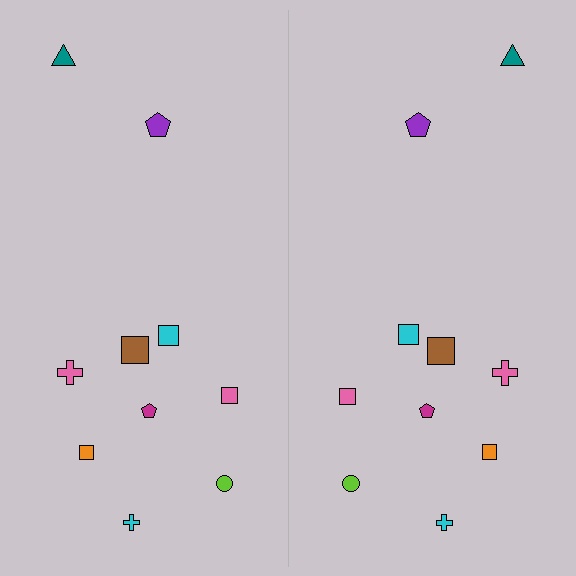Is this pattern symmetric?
Yes, this pattern has bilateral (reflection) symmetry.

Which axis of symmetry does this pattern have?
The pattern has a vertical axis of symmetry running through the center of the image.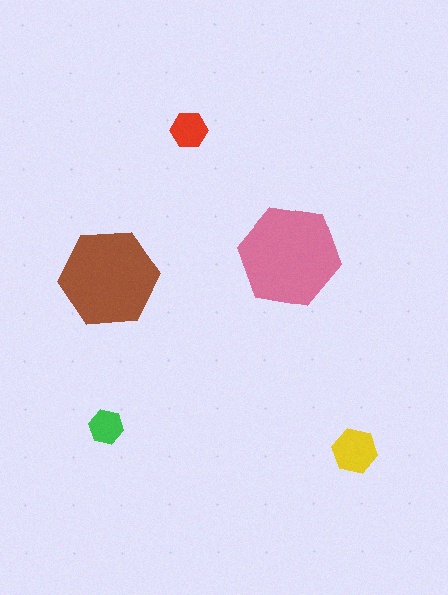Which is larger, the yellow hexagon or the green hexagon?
The yellow one.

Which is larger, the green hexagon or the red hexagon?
The red one.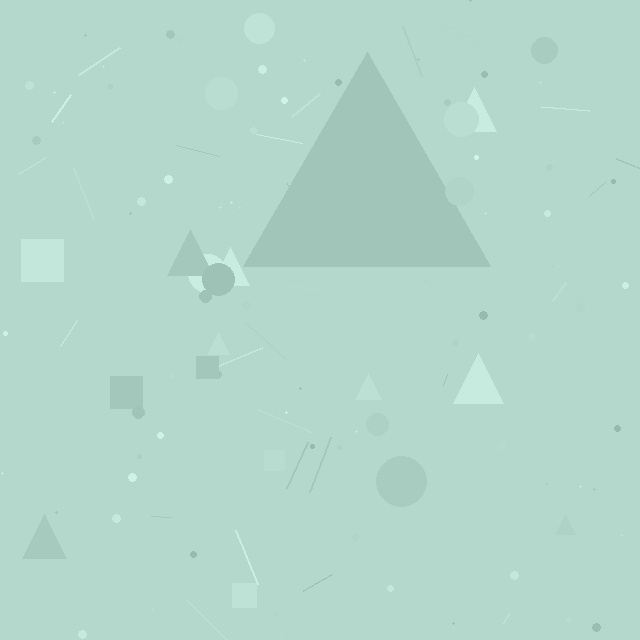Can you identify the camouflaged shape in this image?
The camouflaged shape is a triangle.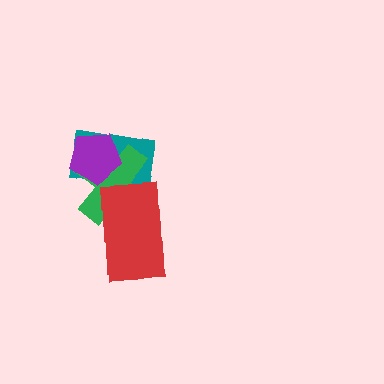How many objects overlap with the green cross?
3 objects overlap with the green cross.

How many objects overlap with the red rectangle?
2 objects overlap with the red rectangle.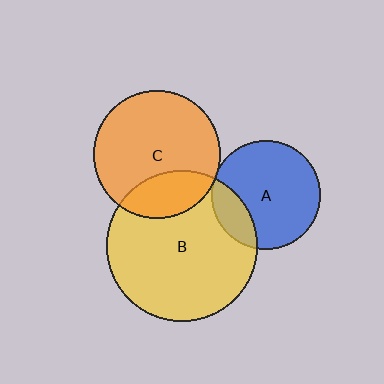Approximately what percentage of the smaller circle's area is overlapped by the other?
Approximately 5%.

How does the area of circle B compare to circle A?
Approximately 1.9 times.